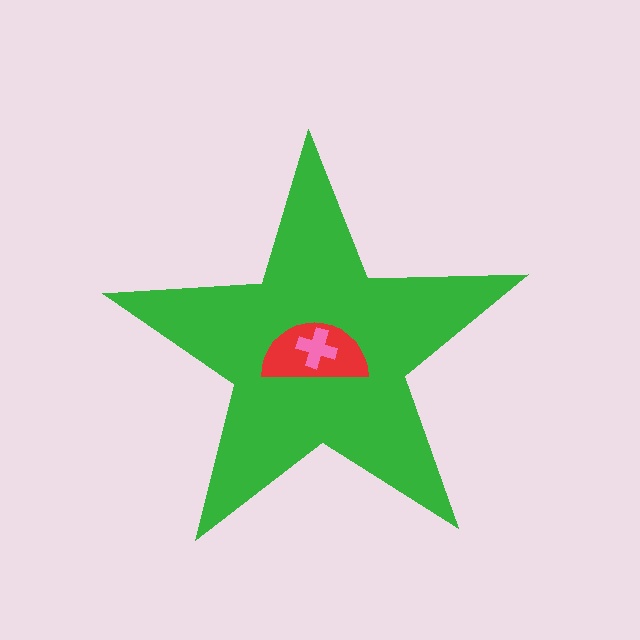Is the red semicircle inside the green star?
Yes.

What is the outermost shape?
The green star.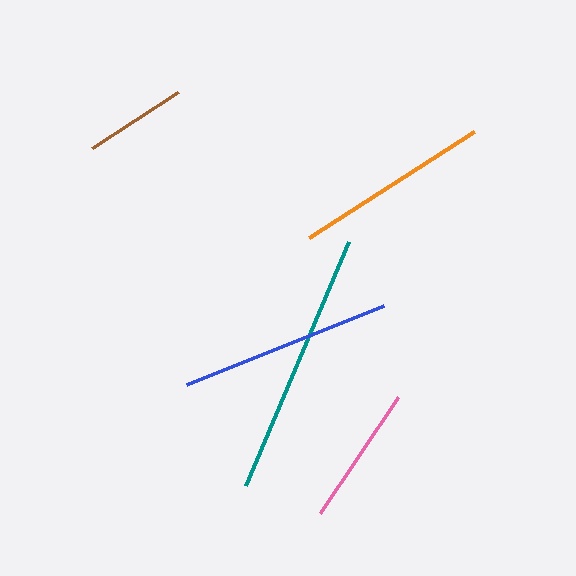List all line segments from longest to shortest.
From longest to shortest: teal, blue, orange, pink, brown.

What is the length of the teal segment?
The teal segment is approximately 265 pixels long.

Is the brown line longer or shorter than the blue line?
The blue line is longer than the brown line.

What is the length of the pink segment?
The pink segment is approximately 139 pixels long.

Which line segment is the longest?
The teal line is the longest at approximately 265 pixels.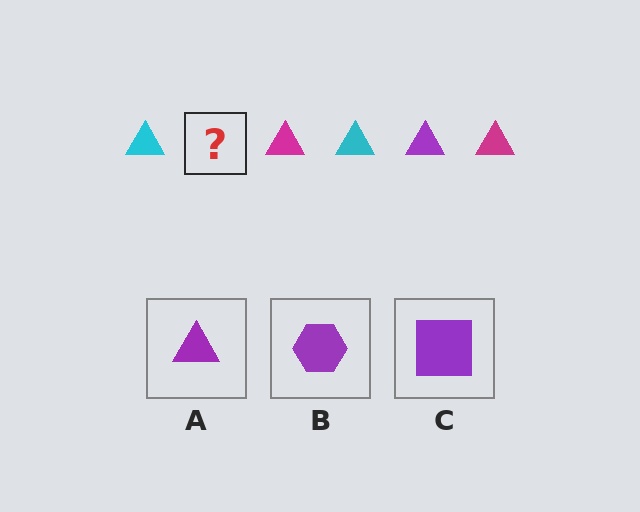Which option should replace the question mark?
Option A.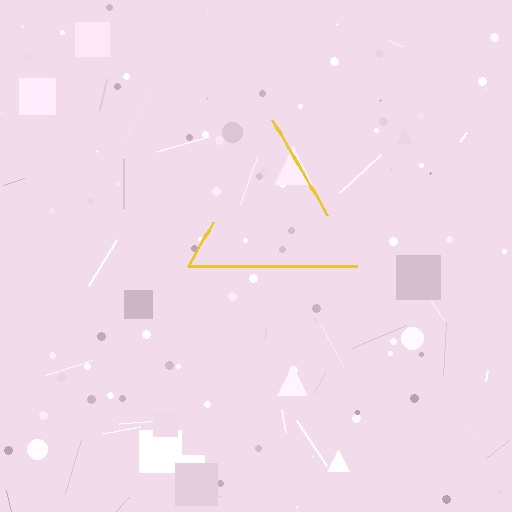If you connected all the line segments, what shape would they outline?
They would outline a triangle.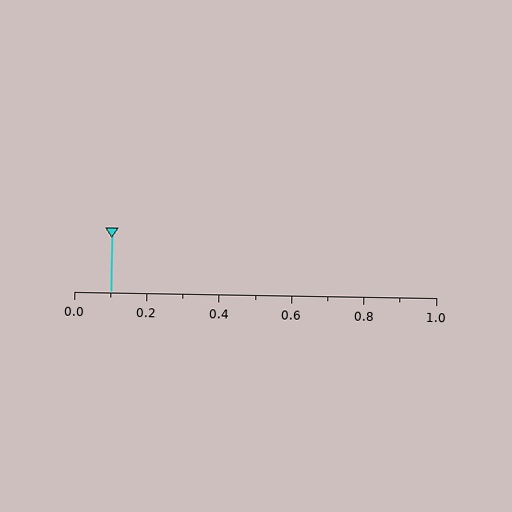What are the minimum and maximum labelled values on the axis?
The axis runs from 0.0 to 1.0.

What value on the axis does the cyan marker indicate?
The marker indicates approximately 0.1.